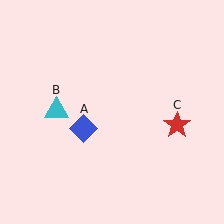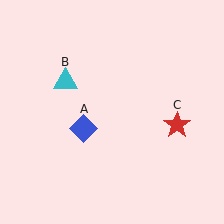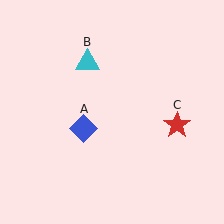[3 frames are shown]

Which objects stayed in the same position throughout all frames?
Blue diamond (object A) and red star (object C) remained stationary.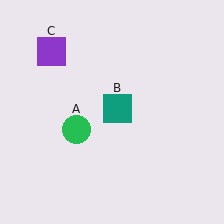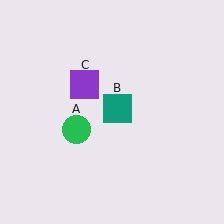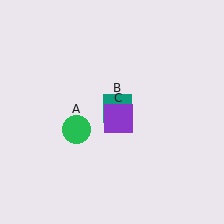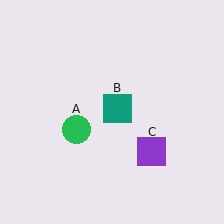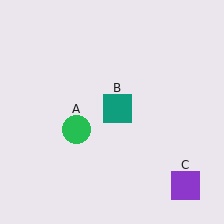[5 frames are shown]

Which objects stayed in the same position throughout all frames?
Green circle (object A) and teal square (object B) remained stationary.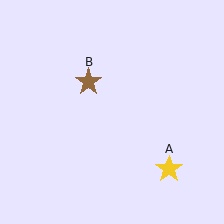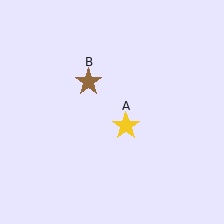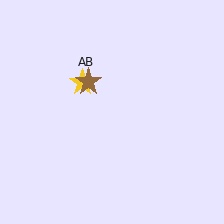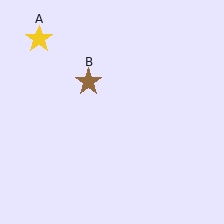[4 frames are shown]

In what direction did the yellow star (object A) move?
The yellow star (object A) moved up and to the left.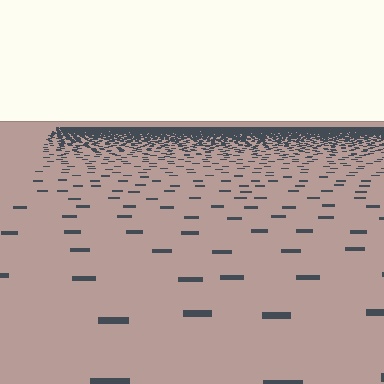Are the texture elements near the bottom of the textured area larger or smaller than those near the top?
Larger. Near the bottom, elements are closer to the viewer and appear at a bigger on-screen size.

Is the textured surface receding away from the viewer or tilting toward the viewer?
The surface is receding away from the viewer. Texture elements get smaller and denser toward the top.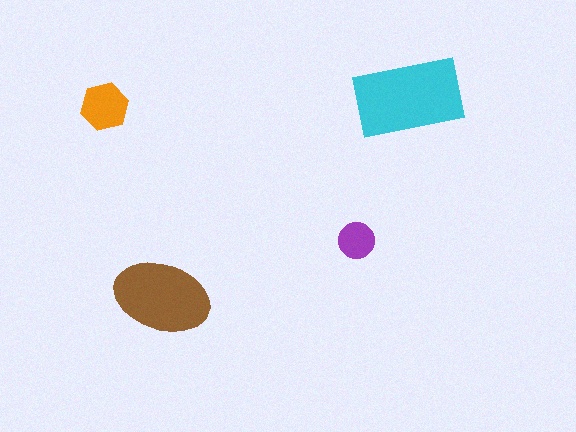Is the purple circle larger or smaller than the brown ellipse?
Smaller.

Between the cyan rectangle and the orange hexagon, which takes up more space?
The cyan rectangle.